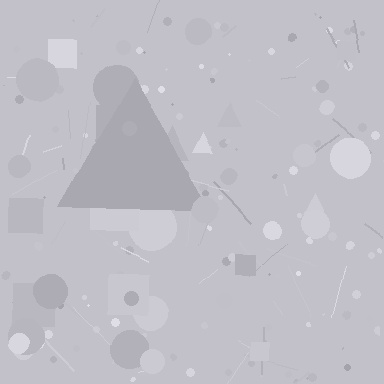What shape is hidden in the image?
A triangle is hidden in the image.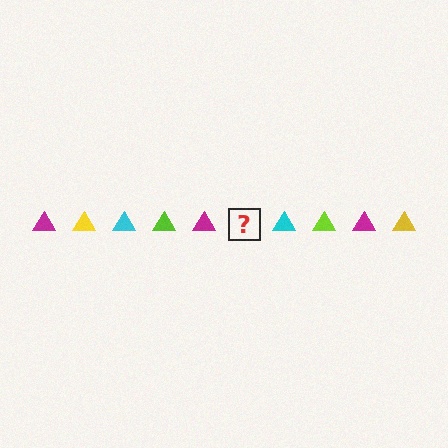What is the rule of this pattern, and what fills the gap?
The rule is that the pattern cycles through magenta, yellow, cyan, lime triangles. The gap should be filled with a yellow triangle.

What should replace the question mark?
The question mark should be replaced with a yellow triangle.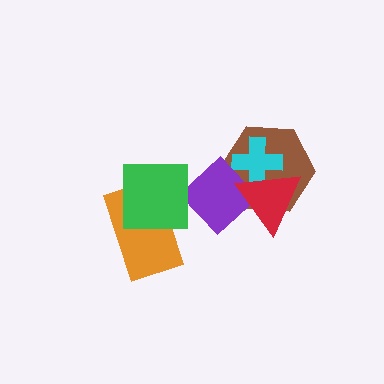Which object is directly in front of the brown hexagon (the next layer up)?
The cyan cross is directly in front of the brown hexagon.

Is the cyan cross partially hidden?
Yes, it is partially covered by another shape.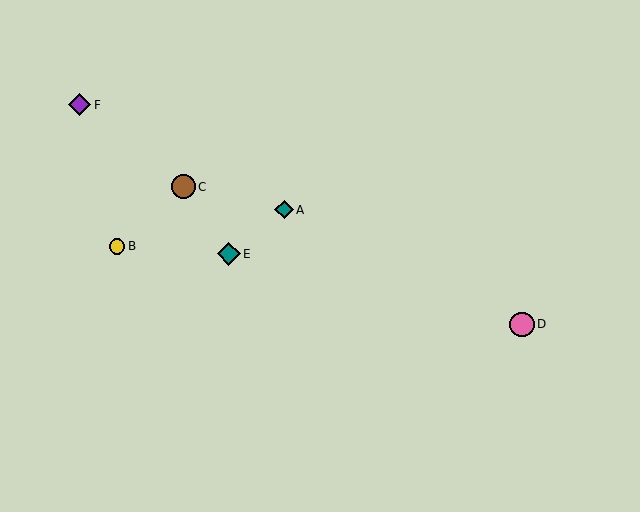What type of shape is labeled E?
Shape E is a teal diamond.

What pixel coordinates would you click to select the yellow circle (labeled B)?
Click at (117, 246) to select the yellow circle B.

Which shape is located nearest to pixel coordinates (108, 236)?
The yellow circle (labeled B) at (117, 246) is nearest to that location.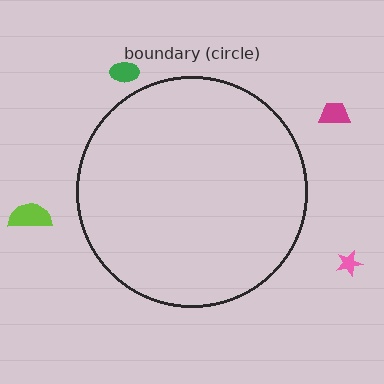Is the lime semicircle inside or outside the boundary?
Outside.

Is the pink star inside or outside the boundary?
Outside.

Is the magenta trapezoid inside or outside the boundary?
Outside.